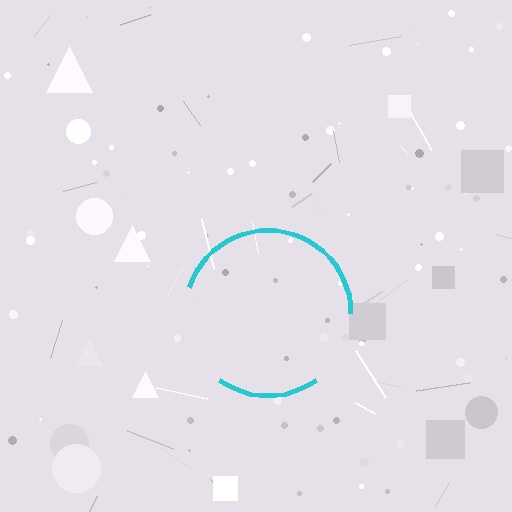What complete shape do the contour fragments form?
The contour fragments form a circle.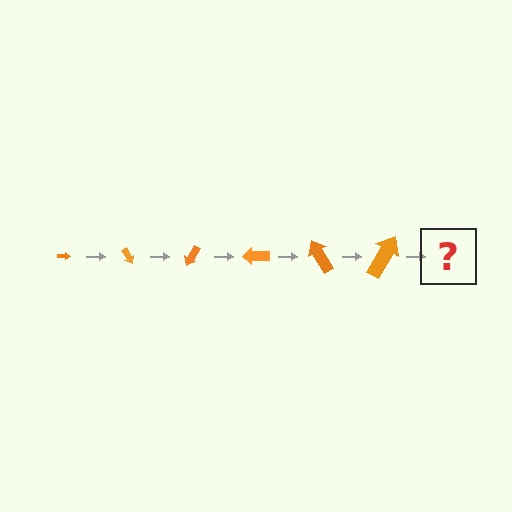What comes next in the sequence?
The next element should be an arrow, larger than the previous one and rotated 360 degrees from the start.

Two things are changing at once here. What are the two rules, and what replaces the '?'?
The two rules are that the arrow grows larger each step and it rotates 60 degrees each step. The '?' should be an arrow, larger than the previous one and rotated 360 degrees from the start.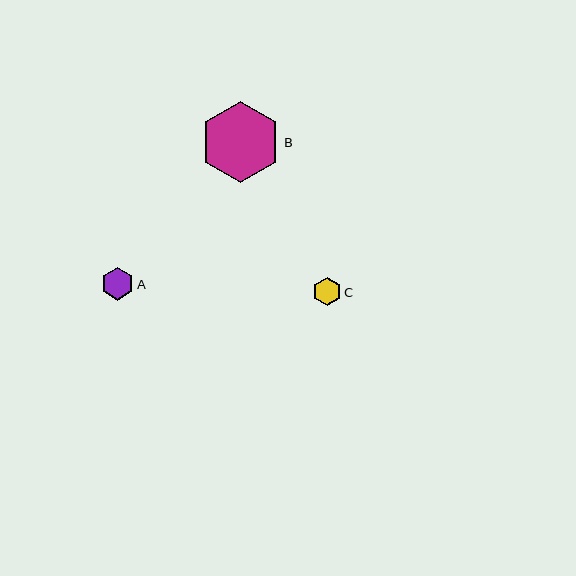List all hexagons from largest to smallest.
From largest to smallest: B, A, C.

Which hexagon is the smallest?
Hexagon C is the smallest with a size of approximately 28 pixels.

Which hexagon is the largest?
Hexagon B is the largest with a size of approximately 81 pixels.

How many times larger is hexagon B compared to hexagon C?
Hexagon B is approximately 2.8 times the size of hexagon C.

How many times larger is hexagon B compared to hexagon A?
Hexagon B is approximately 2.5 times the size of hexagon A.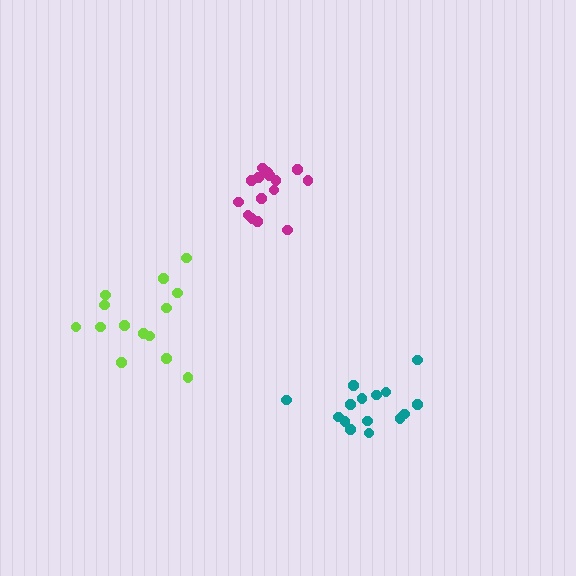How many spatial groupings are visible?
There are 3 spatial groupings.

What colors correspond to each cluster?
The clusters are colored: teal, magenta, lime.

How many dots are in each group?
Group 1: 15 dots, Group 2: 15 dots, Group 3: 14 dots (44 total).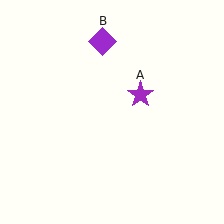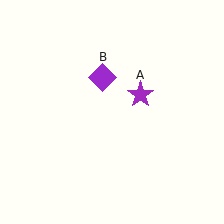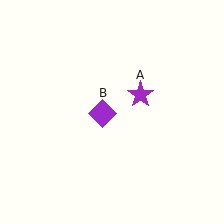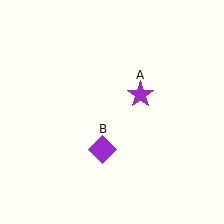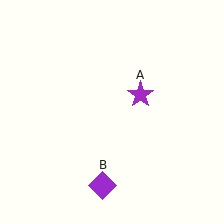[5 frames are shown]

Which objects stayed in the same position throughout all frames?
Purple star (object A) remained stationary.